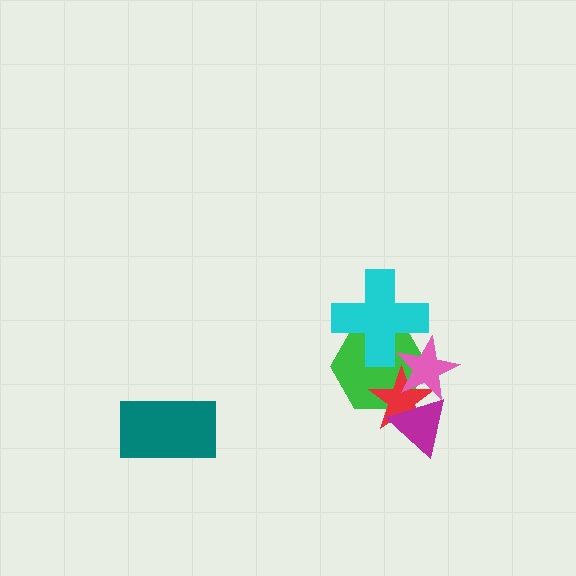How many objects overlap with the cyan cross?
2 objects overlap with the cyan cross.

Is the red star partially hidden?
Yes, it is partially covered by another shape.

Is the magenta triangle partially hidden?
Yes, it is partially covered by another shape.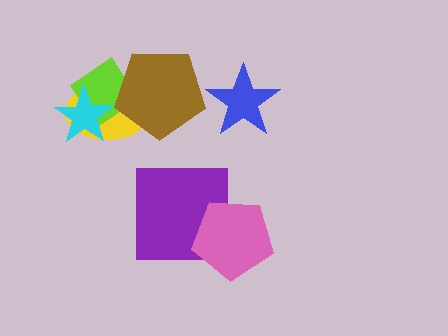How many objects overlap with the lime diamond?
3 objects overlap with the lime diamond.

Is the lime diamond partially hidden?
Yes, it is partially covered by another shape.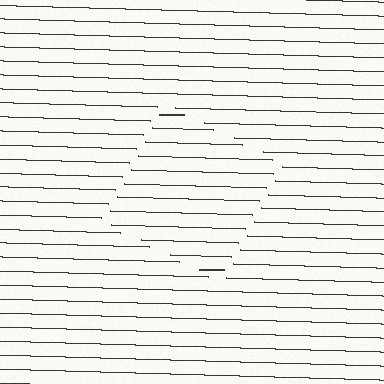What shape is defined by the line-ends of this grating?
An illusory square. The interior of the shape contains the same grating, shifted by half a period — the contour is defined by the phase discontinuity where line-ends from the inner and outer gratings abut.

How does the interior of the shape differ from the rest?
The interior of the shape contains the same grating, shifted by half a period — the contour is defined by the phase discontinuity where line-ends from the inner and outer gratings abut.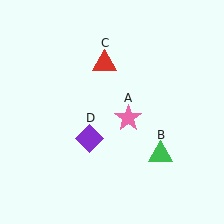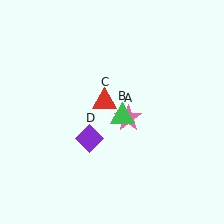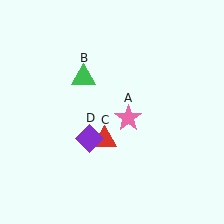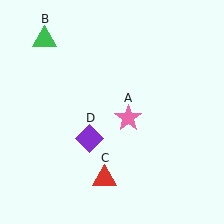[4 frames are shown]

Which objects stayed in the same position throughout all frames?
Pink star (object A) and purple diamond (object D) remained stationary.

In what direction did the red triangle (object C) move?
The red triangle (object C) moved down.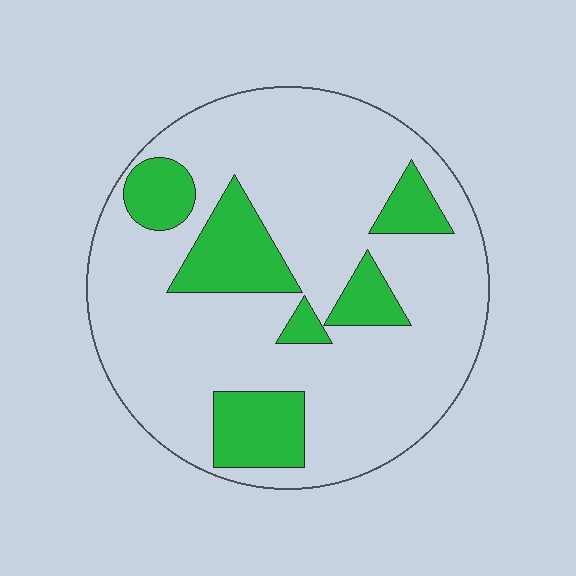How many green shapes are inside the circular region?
6.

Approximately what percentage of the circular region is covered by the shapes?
Approximately 20%.